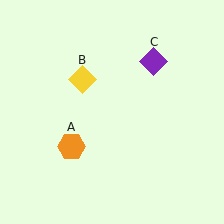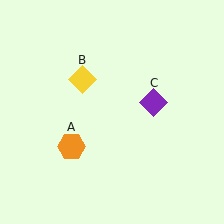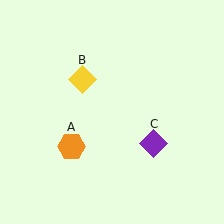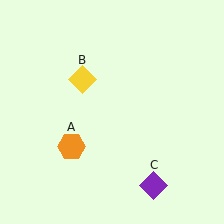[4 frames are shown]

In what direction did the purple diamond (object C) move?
The purple diamond (object C) moved down.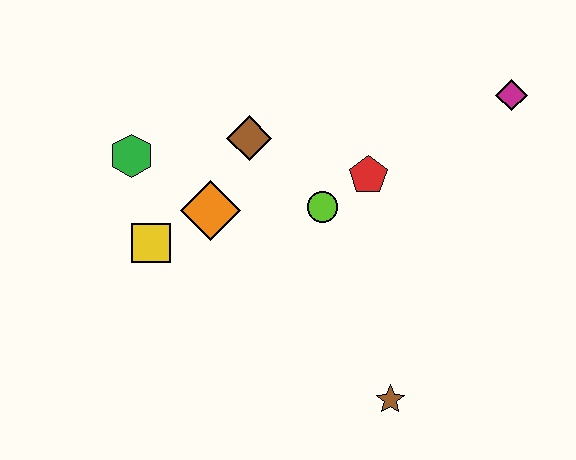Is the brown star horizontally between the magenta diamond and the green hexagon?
Yes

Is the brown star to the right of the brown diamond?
Yes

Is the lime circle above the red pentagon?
No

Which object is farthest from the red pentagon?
The green hexagon is farthest from the red pentagon.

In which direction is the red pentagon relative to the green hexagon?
The red pentagon is to the right of the green hexagon.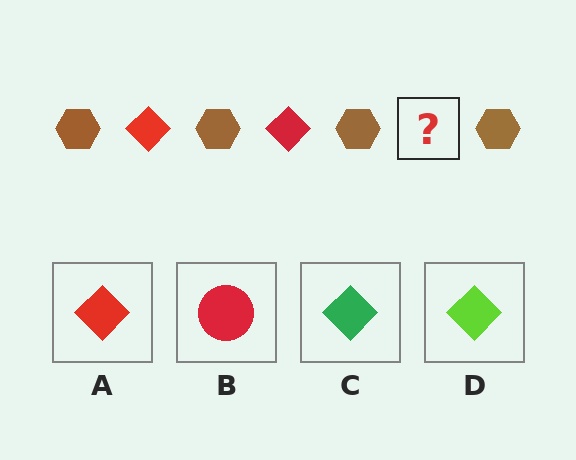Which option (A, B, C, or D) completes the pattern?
A.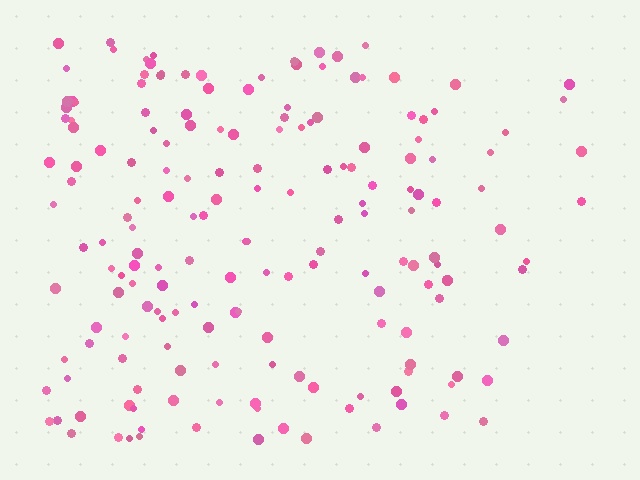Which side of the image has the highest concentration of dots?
The left.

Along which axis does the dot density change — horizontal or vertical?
Horizontal.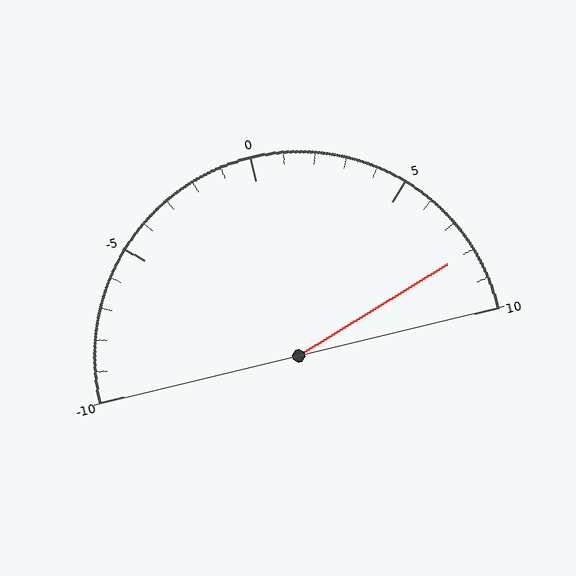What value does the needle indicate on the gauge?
The needle indicates approximately 8.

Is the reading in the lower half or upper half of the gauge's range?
The reading is in the upper half of the range (-10 to 10).